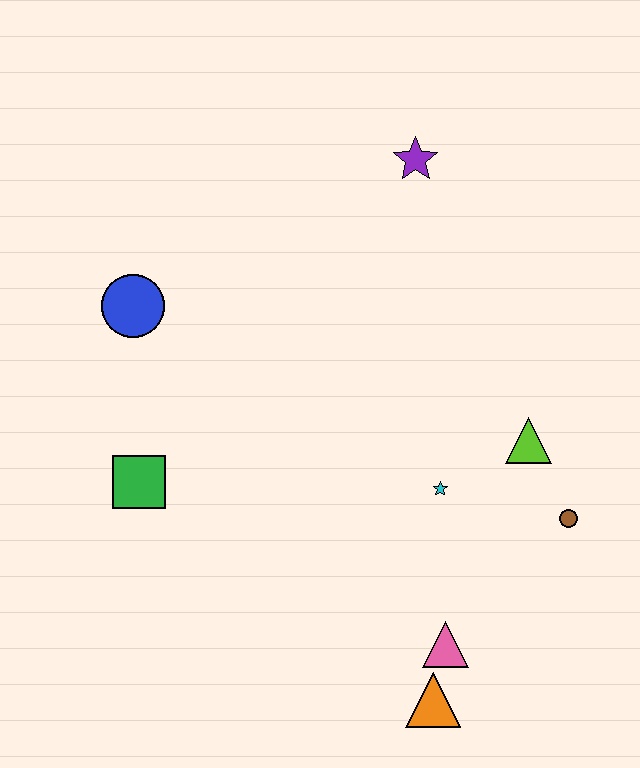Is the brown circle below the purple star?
Yes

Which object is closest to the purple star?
The lime triangle is closest to the purple star.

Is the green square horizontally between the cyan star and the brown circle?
No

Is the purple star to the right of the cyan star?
No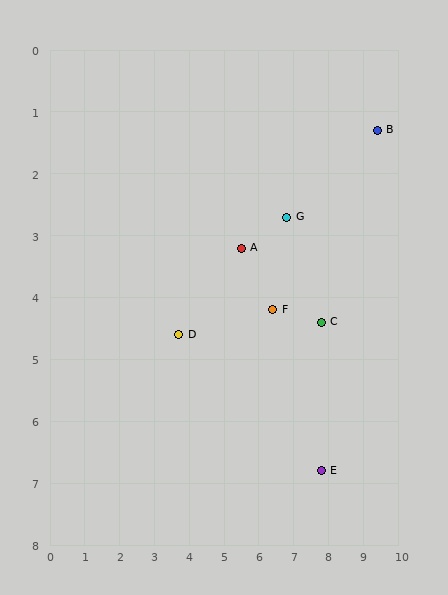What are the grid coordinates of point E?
Point E is at approximately (7.8, 6.8).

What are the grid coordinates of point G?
Point G is at approximately (6.8, 2.7).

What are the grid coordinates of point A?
Point A is at approximately (5.5, 3.2).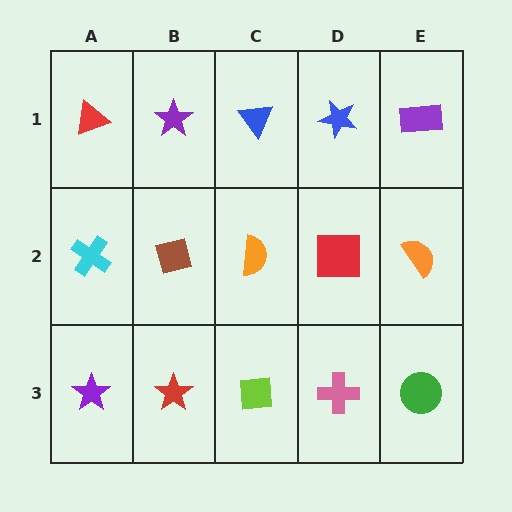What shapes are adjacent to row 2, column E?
A purple rectangle (row 1, column E), a green circle (row 3, column E), a red square (row 2, column D).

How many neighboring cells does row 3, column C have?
3.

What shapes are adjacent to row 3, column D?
A red square (row 2, column D), a lime square (row 3, column C), a green circle (row 3, column E).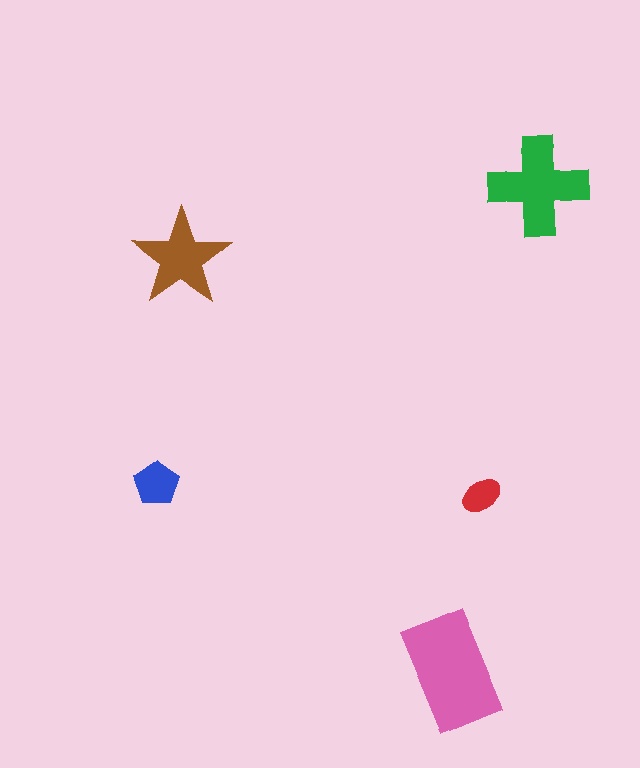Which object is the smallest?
The red ellipse.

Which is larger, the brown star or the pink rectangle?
The pink rectangle.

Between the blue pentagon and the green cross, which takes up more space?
The green cross.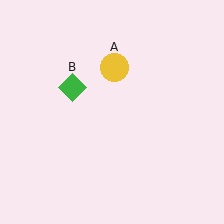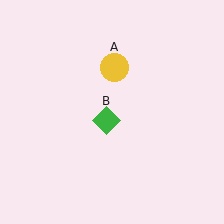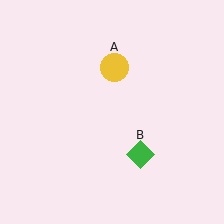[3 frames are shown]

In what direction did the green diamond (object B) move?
The green diamond (object B) moved down and to the right.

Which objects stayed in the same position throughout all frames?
Yellow circle (object A) remained stationary.